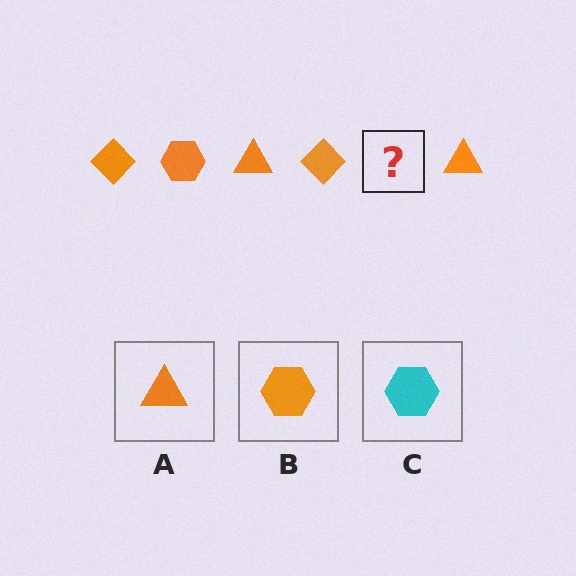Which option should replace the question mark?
Option B.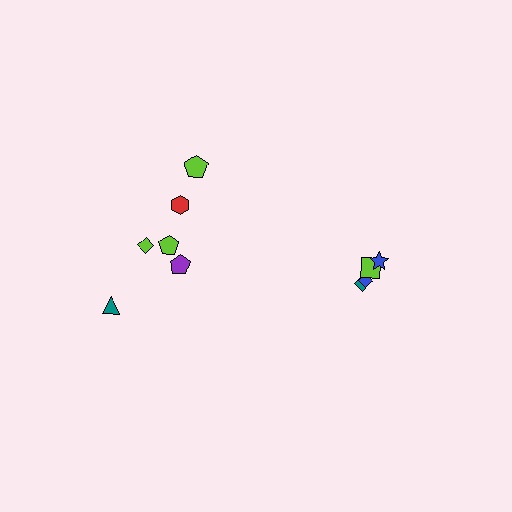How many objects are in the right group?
There are 4 objects.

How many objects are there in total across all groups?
There are 10 objects.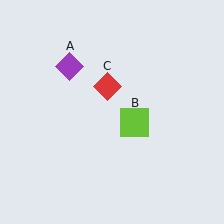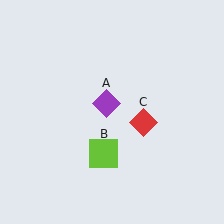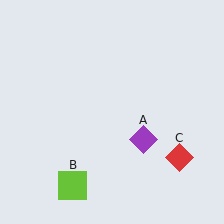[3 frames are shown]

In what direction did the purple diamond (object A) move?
The purple diamond (object A) moved down and to the right.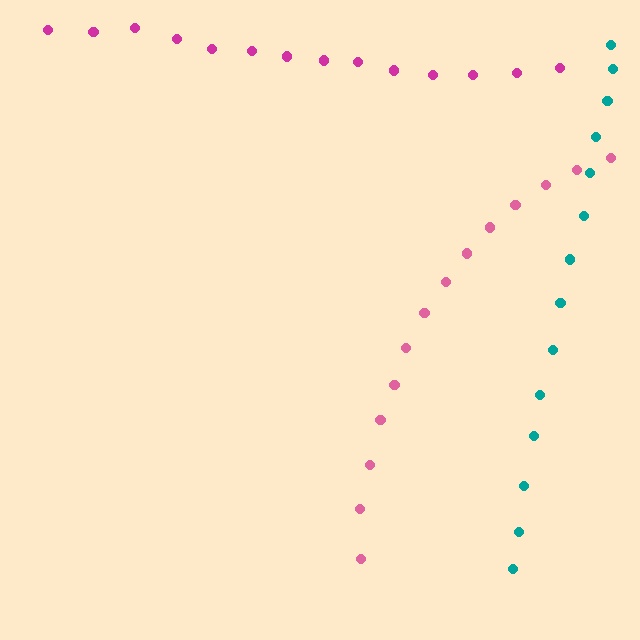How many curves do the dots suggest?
There are 3 distinct paths.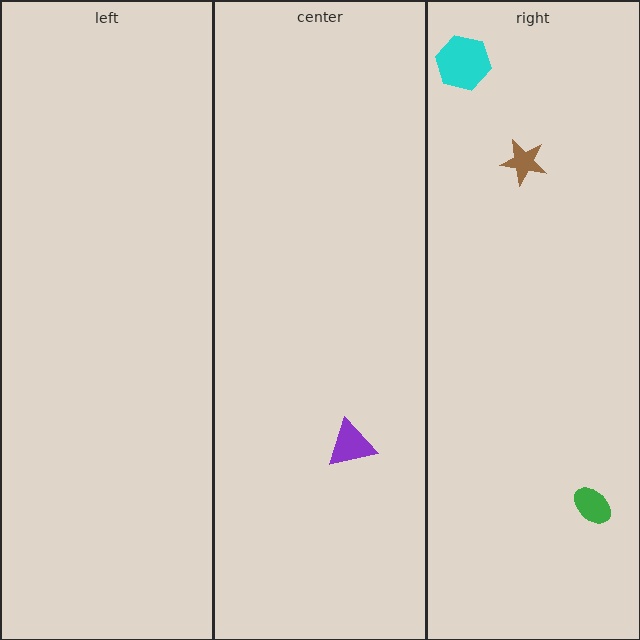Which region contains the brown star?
The right region.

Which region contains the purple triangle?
The center region.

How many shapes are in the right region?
3.